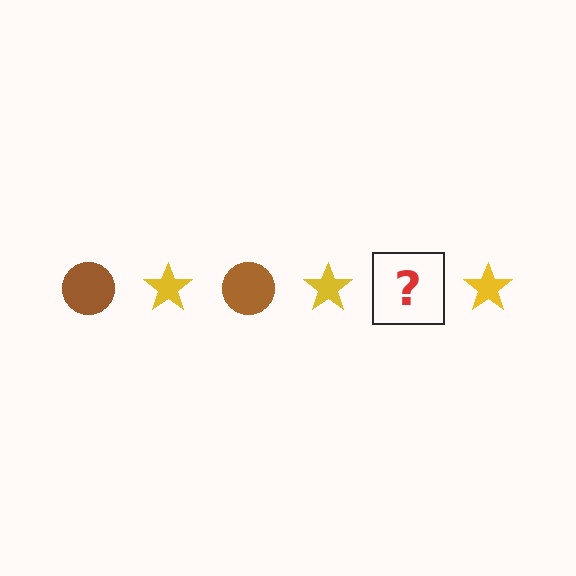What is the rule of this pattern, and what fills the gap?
The rule is that the pattern alternates between brown circle and yellow star. The gap should be filled with a brown circle.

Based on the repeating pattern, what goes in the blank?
The blank should be a brown circle.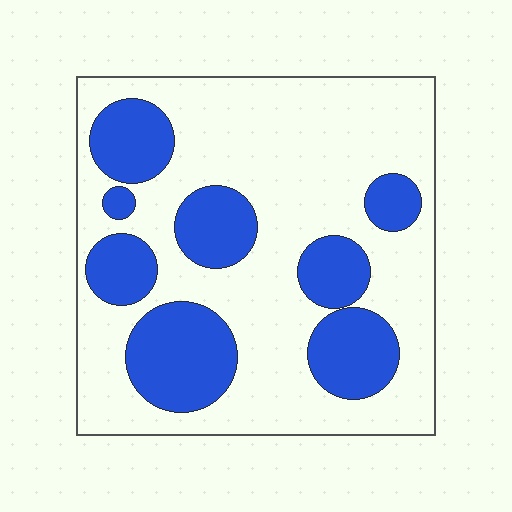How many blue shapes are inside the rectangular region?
8.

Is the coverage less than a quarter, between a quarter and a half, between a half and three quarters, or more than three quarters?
Between a quarter and a half.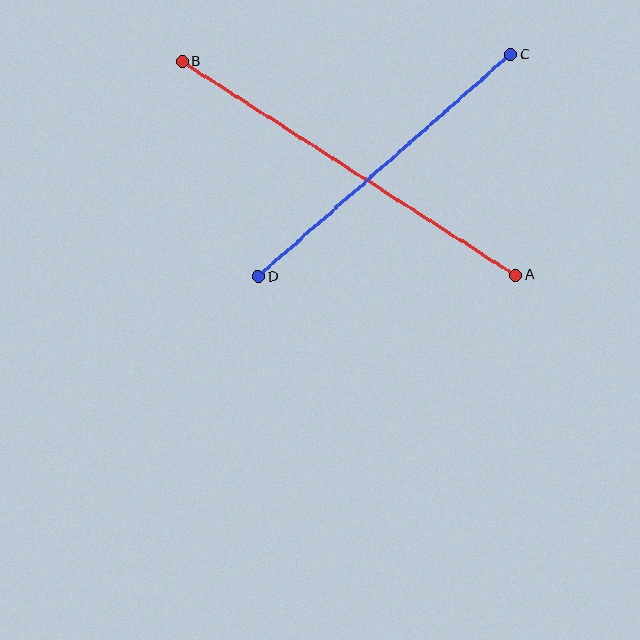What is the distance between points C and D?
The distance is approximately 336 pixels.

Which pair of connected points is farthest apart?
Points A and B are farthest apart.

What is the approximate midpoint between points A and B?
The midpoint is at approximately (349, 168) pixels.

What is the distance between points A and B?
The distance is approximately 396 pixels.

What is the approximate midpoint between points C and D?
The midpoint is at approximately (384, 165) pixels.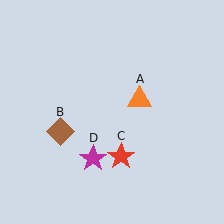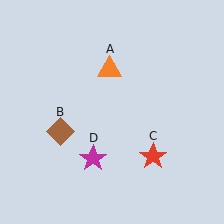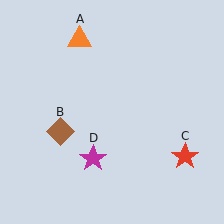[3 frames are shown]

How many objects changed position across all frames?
2 objects changed position: orange triangle (object A), red star (object C).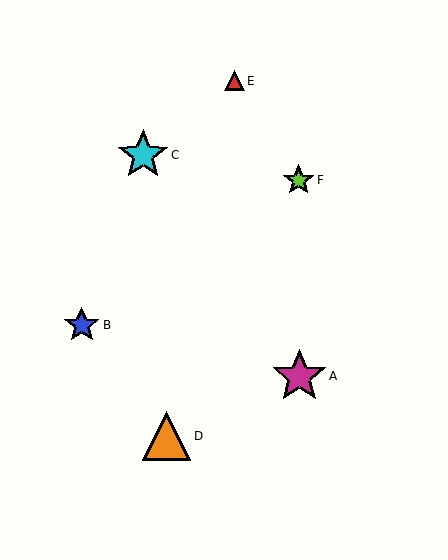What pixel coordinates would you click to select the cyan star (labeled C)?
Click at (143, 155) to select the cyan star C.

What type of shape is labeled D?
Shape D is an orange triangle.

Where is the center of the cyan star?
The center of the cyan star is at (143, 155).